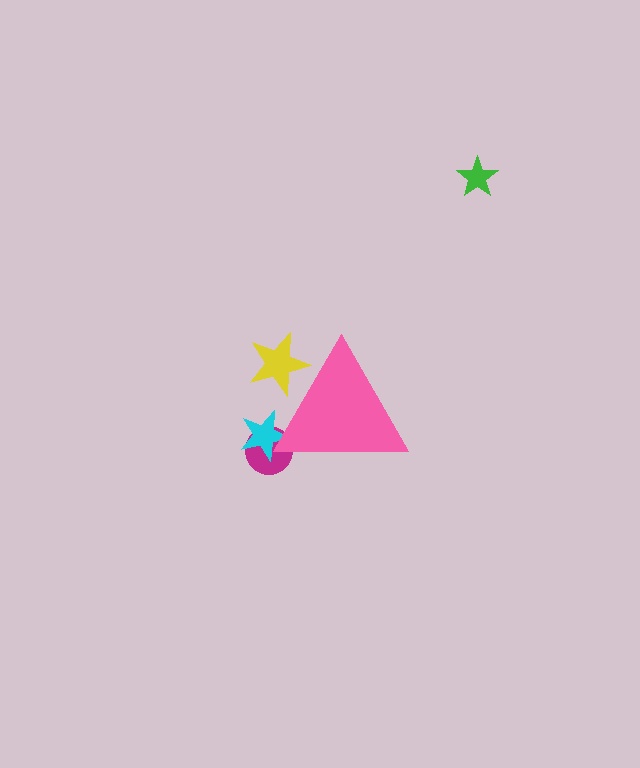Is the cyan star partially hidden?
Yes, the cyan star is partially hidden behind the pink triangle.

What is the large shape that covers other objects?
A pink triangle.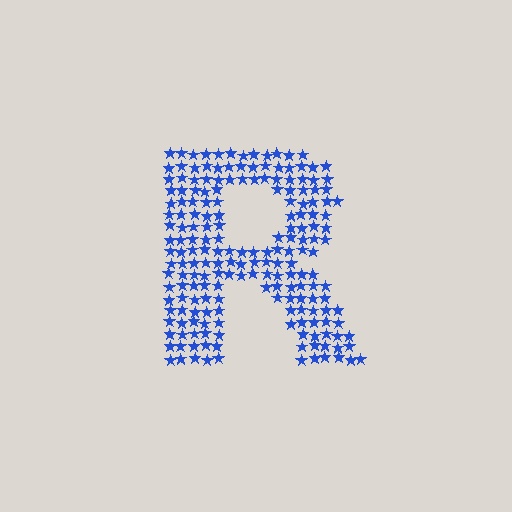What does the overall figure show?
The overall figure shows the letter R.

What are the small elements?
The small elements are stars.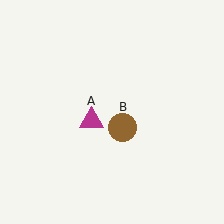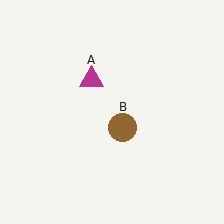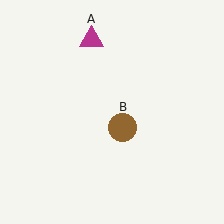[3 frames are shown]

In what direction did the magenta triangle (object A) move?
The magenta triangle (object A) moved up.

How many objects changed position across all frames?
1 object changed position: magenta triangle (object A).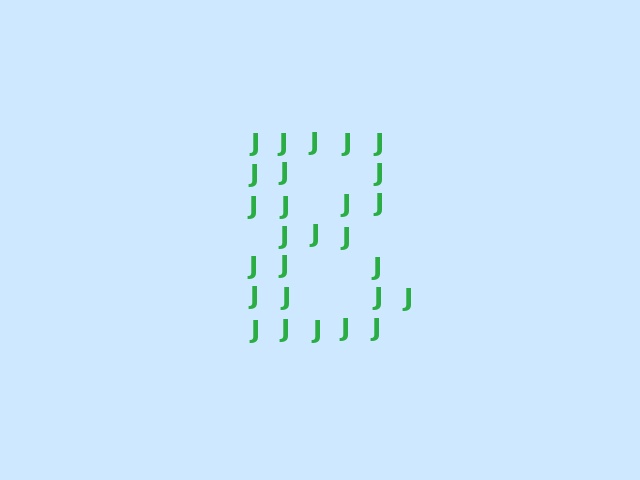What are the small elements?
The small elements are letter J's.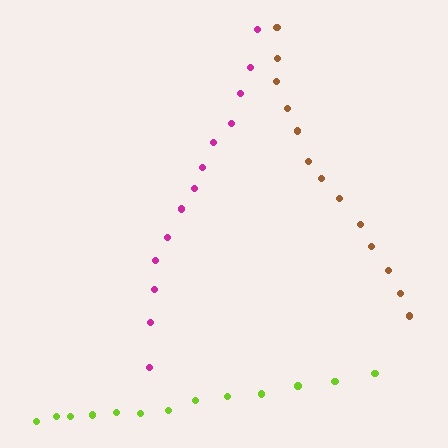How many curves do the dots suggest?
There are 3 distinct paths.